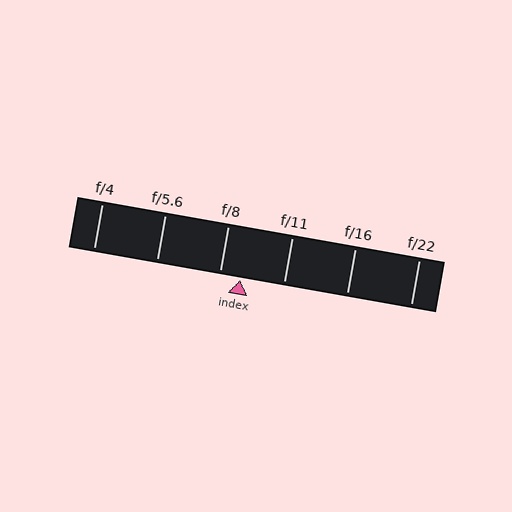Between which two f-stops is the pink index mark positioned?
The index mark is between f/8 and f/11.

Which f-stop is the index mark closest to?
The index mark is closest to f/8.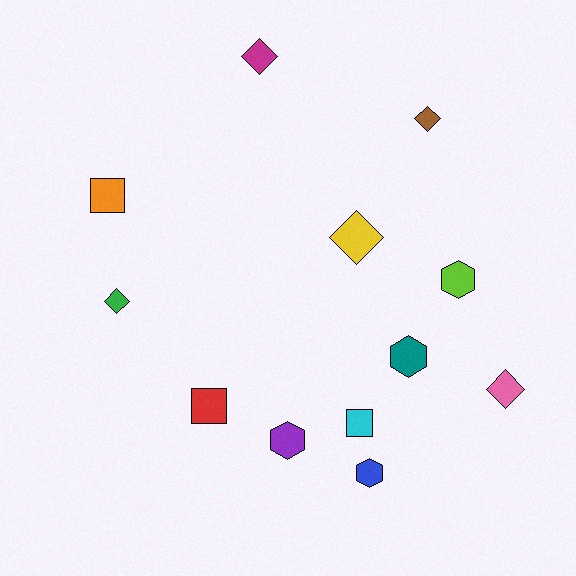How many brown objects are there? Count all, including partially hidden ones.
There is 1 brown object.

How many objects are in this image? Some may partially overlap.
There are 12 objects.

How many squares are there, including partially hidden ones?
There are 3 squares.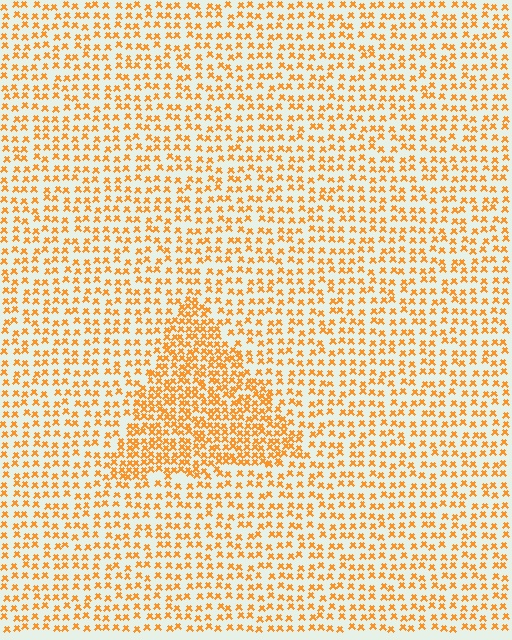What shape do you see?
I see a triangle.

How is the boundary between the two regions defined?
The boundary is defined by a change in element density (approximately 1.9x ratio). All elements are the same color, size, and shape.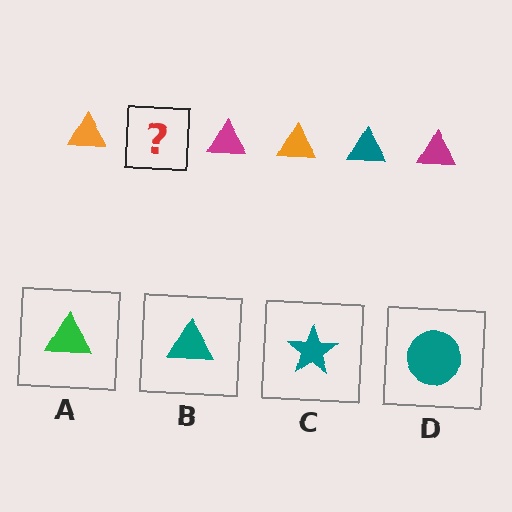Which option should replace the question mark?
Option B.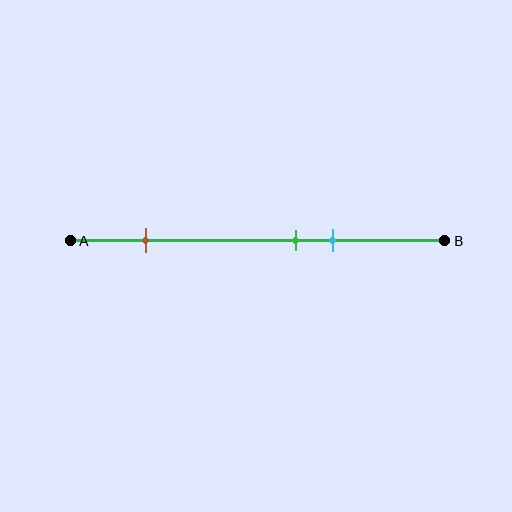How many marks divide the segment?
There are 3 marks dividing the segment.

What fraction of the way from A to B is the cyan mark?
The cyan mark is approximately 70% (0.7) of the way from A to B.